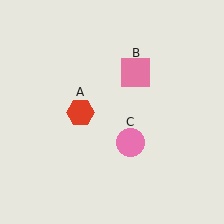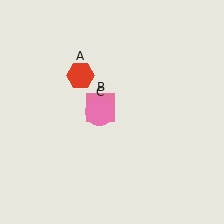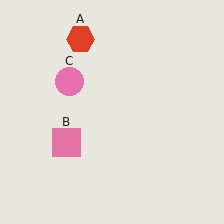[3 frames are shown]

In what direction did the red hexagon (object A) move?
The red hexagon (object A) moved up.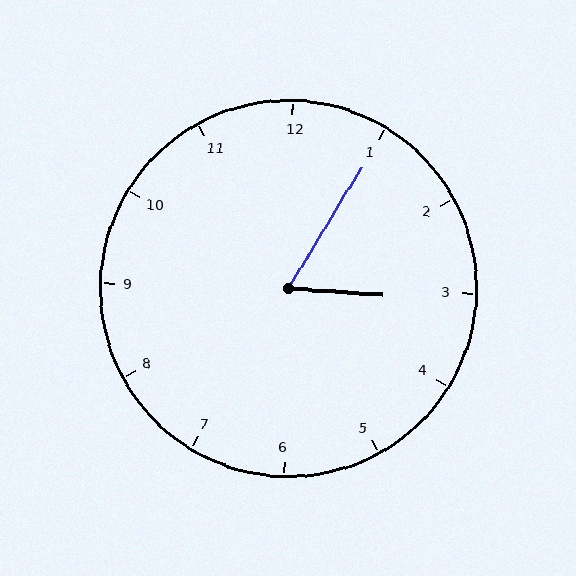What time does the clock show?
3:05.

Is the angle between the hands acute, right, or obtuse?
It is acute.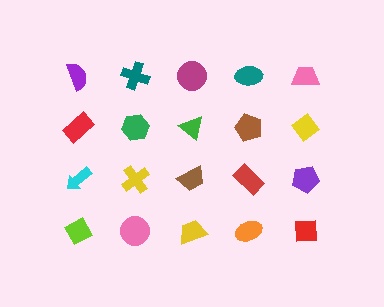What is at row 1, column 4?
A teal ellipse.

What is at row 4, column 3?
A yellow trapezoid.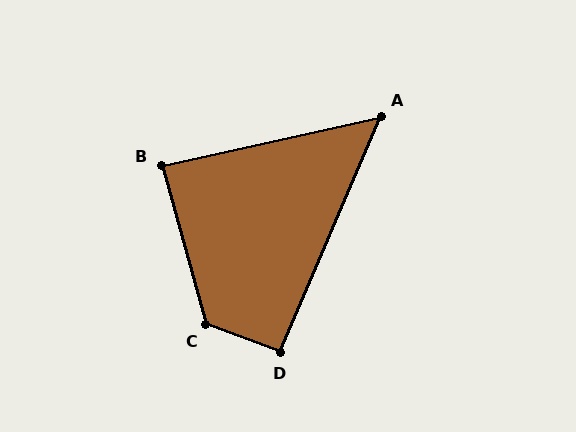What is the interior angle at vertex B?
Approximately 87 degrees (approximately right).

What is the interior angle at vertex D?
Approximately 93 degrees (approximately right).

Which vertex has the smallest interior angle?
A, at approximately 54 degrees.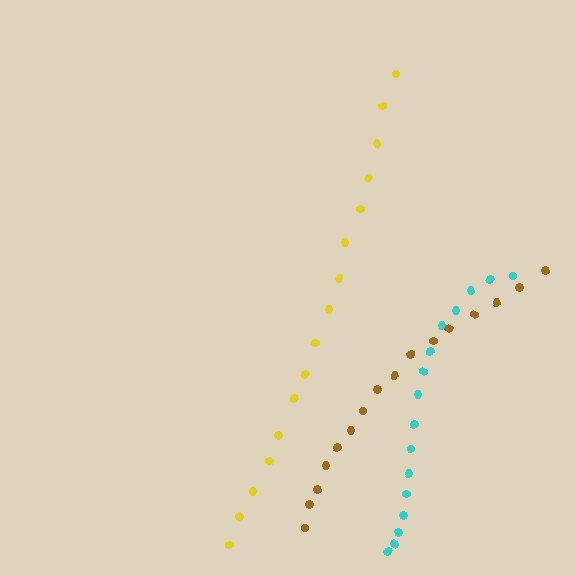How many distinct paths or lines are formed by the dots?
There are 3 distinct paths.